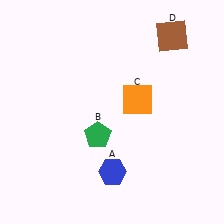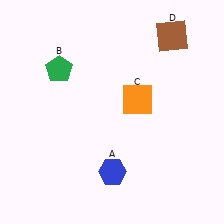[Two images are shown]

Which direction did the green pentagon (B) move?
The green pentagon (B) moved up.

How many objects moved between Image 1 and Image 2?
1 object moved between the two images.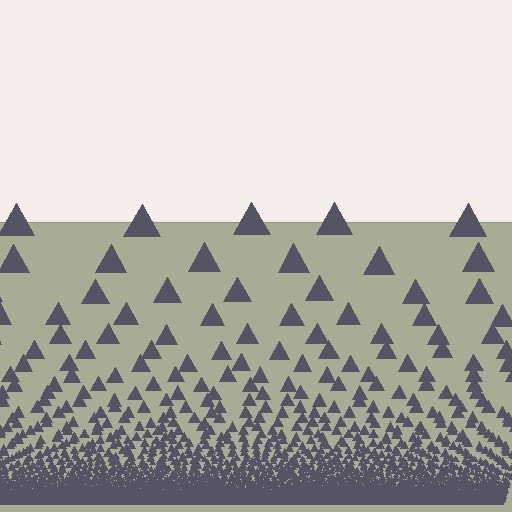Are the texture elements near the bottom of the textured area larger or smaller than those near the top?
Smaller. The gradient is inverted — elements near the bottom are smaller and denser.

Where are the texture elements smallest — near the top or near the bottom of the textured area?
Near the bottom.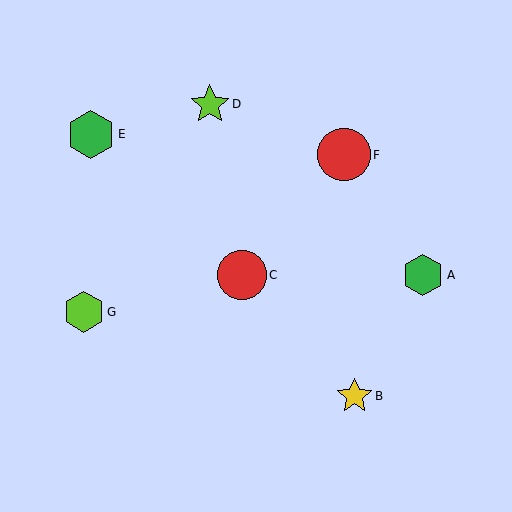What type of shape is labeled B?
Shape B is a yellow star.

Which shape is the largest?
The red circle (labeled F) is the largest.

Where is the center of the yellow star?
The center of the yellow star is at (355, 396).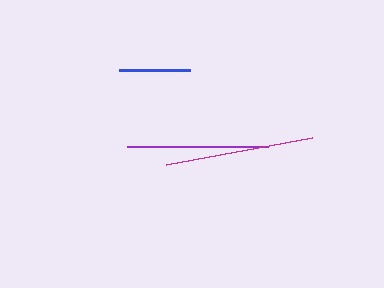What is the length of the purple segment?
The purple segment is approximately 141 pixels long.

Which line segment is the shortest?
The blue line is the shortest at approximately 71 pixels.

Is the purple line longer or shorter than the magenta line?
The magenta line is longer than the purple line.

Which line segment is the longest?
The magenta line is the longest at approximately 149 pixels.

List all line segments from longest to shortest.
From longest to shortest: magenta, purple, blue.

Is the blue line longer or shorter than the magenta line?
The magenta line is longer than the blue line.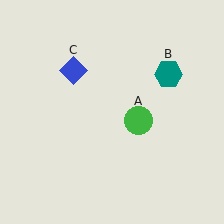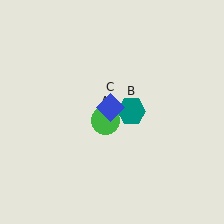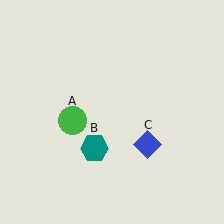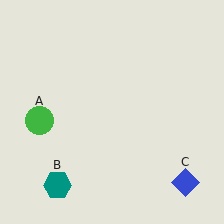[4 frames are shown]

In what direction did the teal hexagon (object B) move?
The teal hexagon (object B) moved down and to the left.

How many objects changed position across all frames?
3 objects changed position: green circle (object A), teal hexagon (object B), blue diamond (object C).